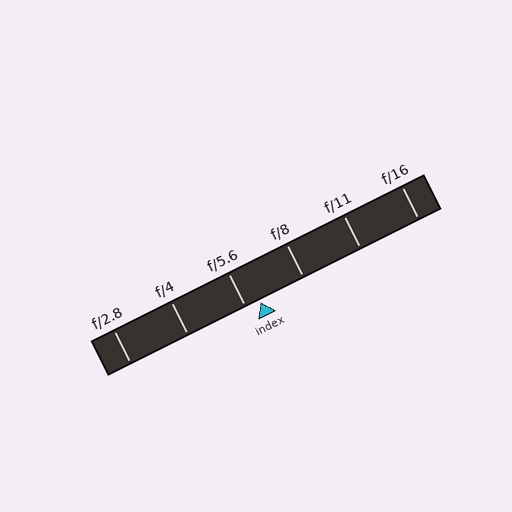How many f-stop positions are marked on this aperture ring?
There are 6 f-stop positions marked.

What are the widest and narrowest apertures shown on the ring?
The widest aperture shown is f/2.8 and the narrowest is f/16.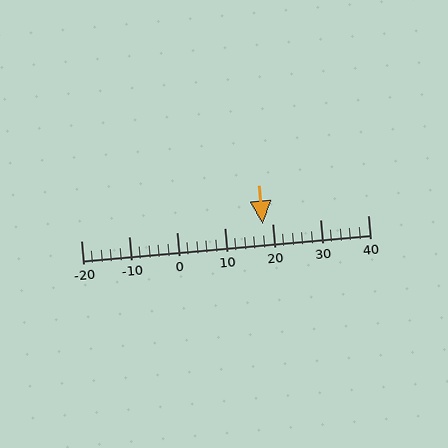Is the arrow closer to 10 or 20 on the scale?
The arrow is closer to 20.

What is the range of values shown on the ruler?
The ruler shows values from -20 to 40.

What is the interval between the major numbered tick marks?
The major tick marks are spaced 10 units apart.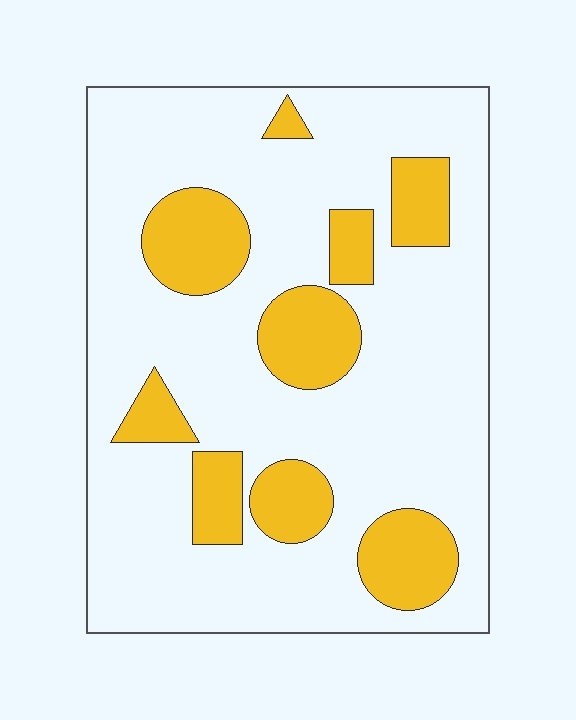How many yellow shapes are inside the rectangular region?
9.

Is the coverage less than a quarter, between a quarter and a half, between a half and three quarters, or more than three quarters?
Less than a quarter.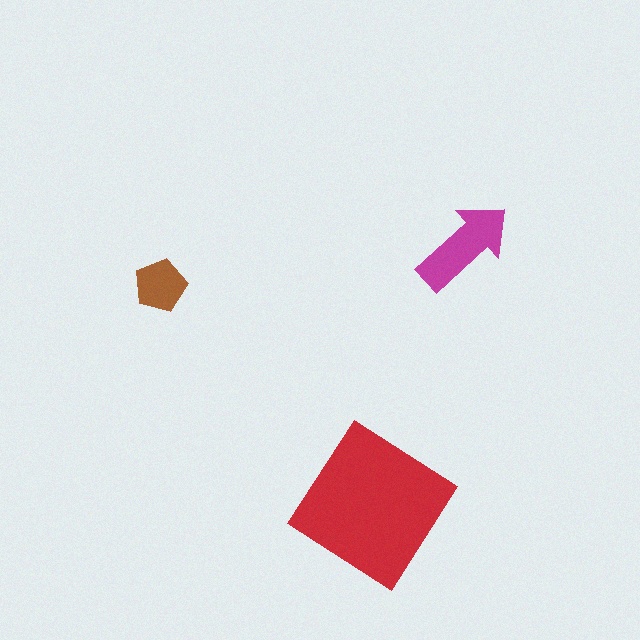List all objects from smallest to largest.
The brown pentagon, the magenta arrow, the red diamond.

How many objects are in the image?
There are 3 objects in the image.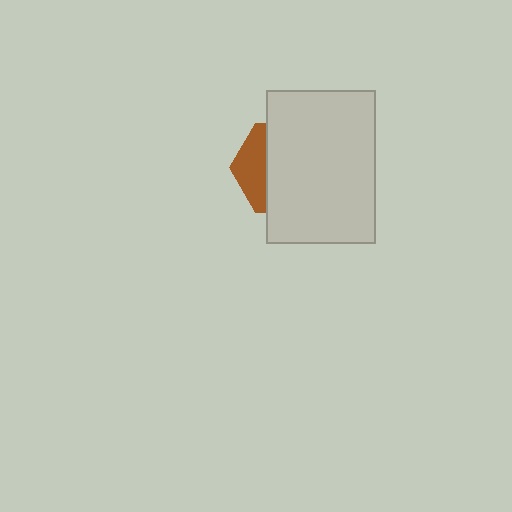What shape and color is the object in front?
The object in front is a light gray rectangle.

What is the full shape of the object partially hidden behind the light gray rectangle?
The partially hidden object is a brown hexagon.